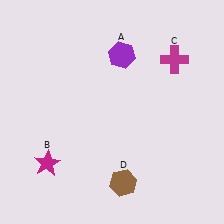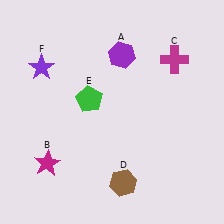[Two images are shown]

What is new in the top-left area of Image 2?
A purple star (F) was added in the top-left area of Image 2.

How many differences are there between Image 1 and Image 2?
There are 2 differences between the two images.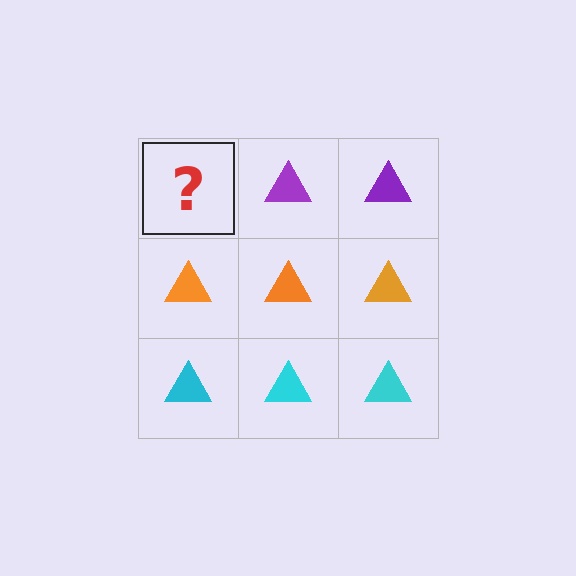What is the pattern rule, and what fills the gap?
The rule is that each row has a consistent color. The gap should be filled with a purple triangle.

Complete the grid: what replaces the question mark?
The question mark should be replaced with a purple triangle.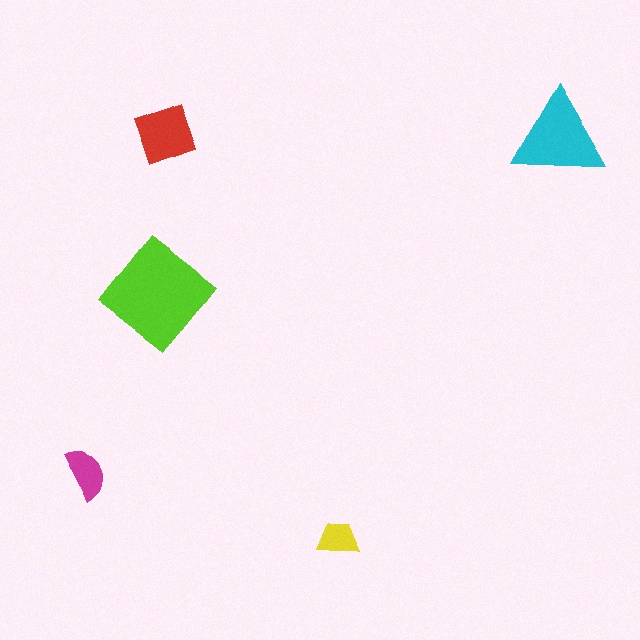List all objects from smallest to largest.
The yellow trapezoid, the magenta semicircle, the red square, the cyan triangle, the lime diamond.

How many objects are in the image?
There are 5 objects in the image.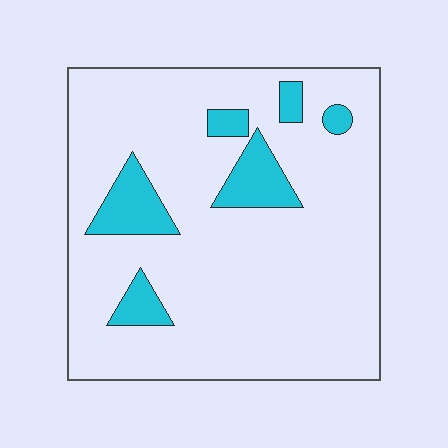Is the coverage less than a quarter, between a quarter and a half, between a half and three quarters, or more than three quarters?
Less than a quarter.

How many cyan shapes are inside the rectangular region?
6.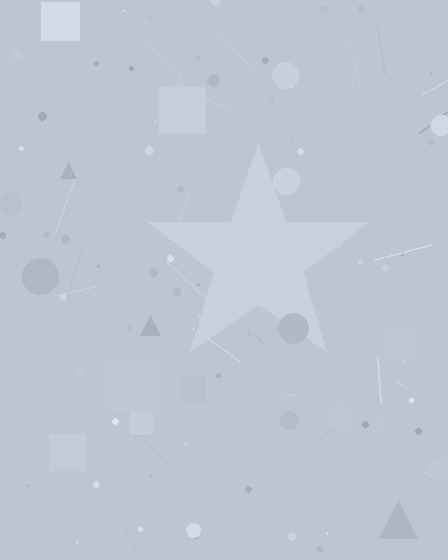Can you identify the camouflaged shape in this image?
The camouflaged shape is a star.